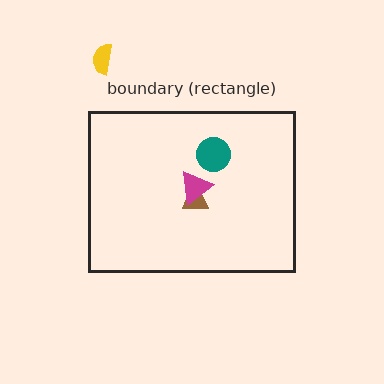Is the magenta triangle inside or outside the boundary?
Inside.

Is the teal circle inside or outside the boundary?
Inside.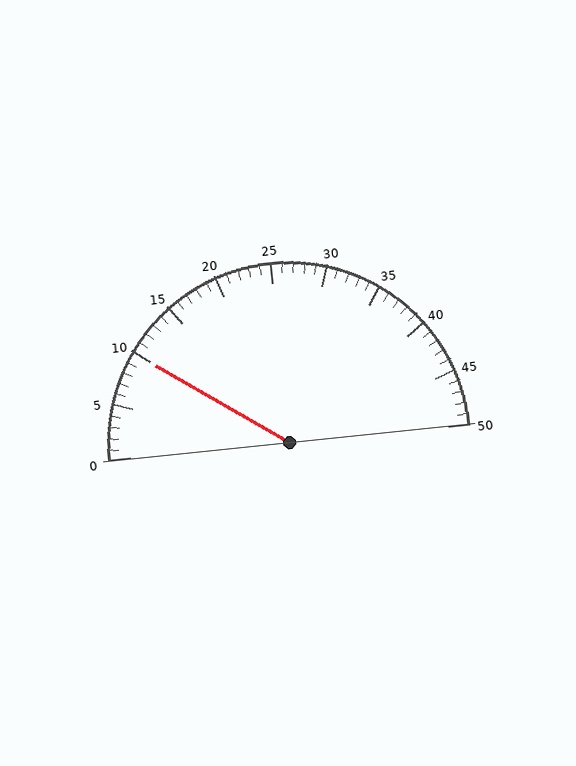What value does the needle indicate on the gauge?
The needle indicates approximately 10.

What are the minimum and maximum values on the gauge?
The gauge ranges from 0 to 50.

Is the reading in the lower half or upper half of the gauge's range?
The reading is in the lower half of the range (0 to 50).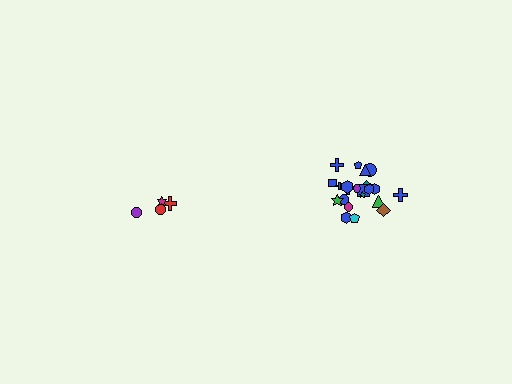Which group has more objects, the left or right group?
The right group.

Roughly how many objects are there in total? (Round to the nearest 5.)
Roughly 25 objects in total.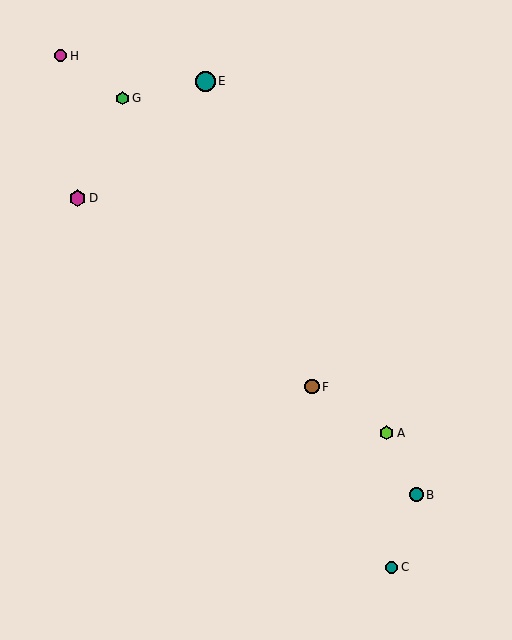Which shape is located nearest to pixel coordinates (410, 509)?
The teal circle (labeled B) at (416, 495) is nearest to that location.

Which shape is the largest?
The teal circle (labeled E) is the largest.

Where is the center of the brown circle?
The center of the brown circle is at (312, 387).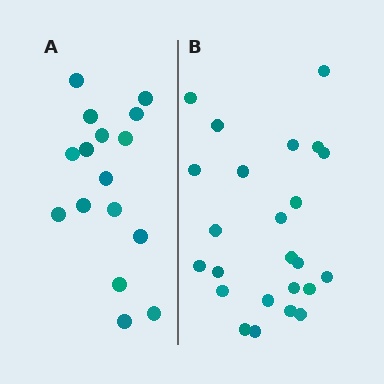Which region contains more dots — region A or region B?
Region B (the right region) has more dots.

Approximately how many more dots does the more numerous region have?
Region B has roughly 8 or so more dots than region A.